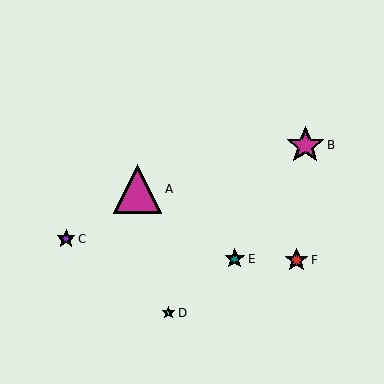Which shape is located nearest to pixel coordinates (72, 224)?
The purple star (labeled C) at (66, 239) is nearest to that location.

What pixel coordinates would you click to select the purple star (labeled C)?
Click at (66, 239) to select the purple star C.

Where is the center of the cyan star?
The center of the cyan star is at (168, 313).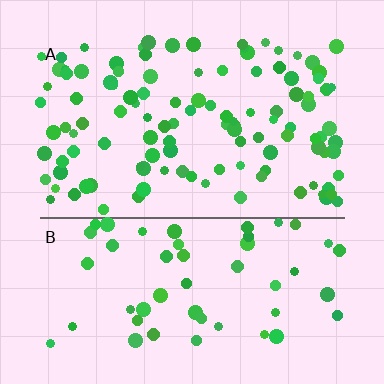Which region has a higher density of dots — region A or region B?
A (the top).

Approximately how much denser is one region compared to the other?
Approximately 2.1× — region A over region B.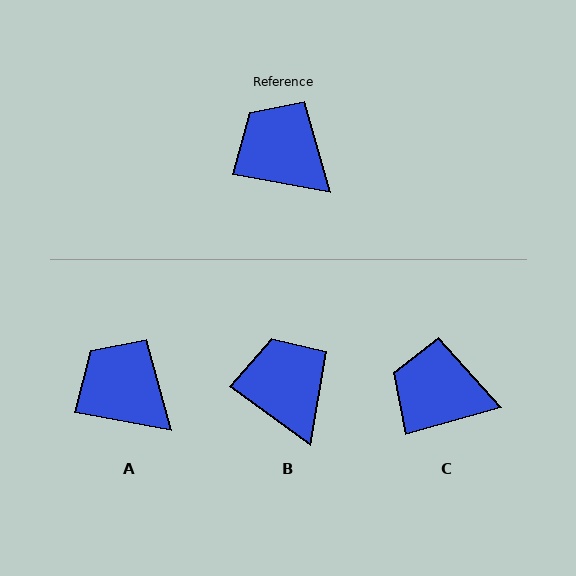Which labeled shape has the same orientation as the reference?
A.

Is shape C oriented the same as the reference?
No, it is off by about 26 degrees.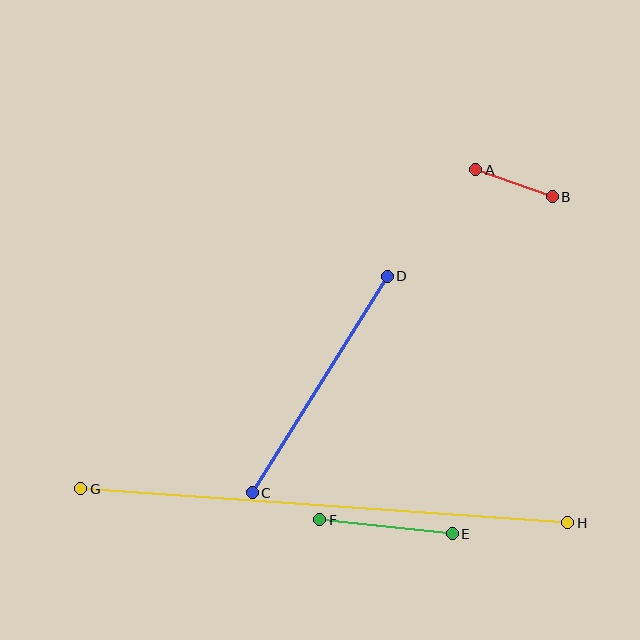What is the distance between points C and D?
The distance is approximately 255 pixels.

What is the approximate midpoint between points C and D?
The midpoint is at approximately (320, 385) pixels.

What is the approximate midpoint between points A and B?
The midpoint is at approximately (514, 183) pixels.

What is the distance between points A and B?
The distance is approximately 81 pixels.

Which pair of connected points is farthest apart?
Points G and H are farthest apart.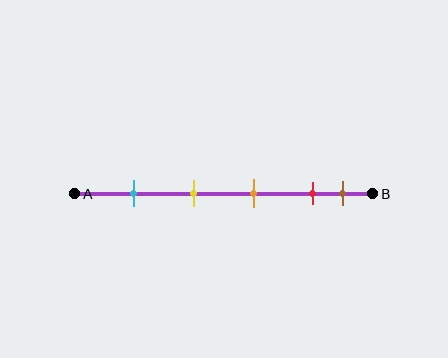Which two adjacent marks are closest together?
The red and brown marks are the closest adjacent pair.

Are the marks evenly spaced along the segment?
No, the marks are not evenly spaced.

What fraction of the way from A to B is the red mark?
The red mark is approximately 80% (0.8) of the way from A to B.